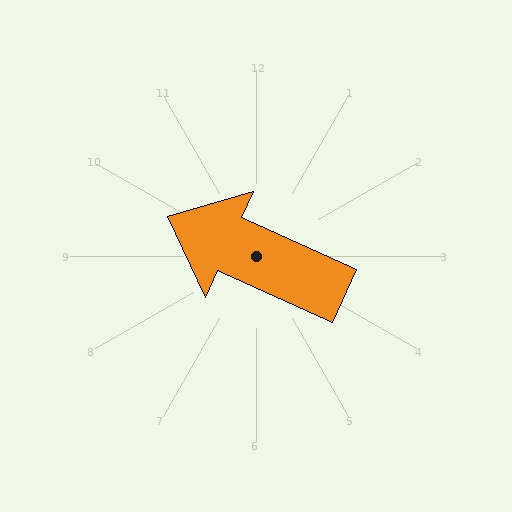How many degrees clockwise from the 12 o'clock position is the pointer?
Approximately 294 degrees.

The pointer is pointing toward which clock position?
Roughly 10 o'clock.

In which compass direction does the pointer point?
Northwest.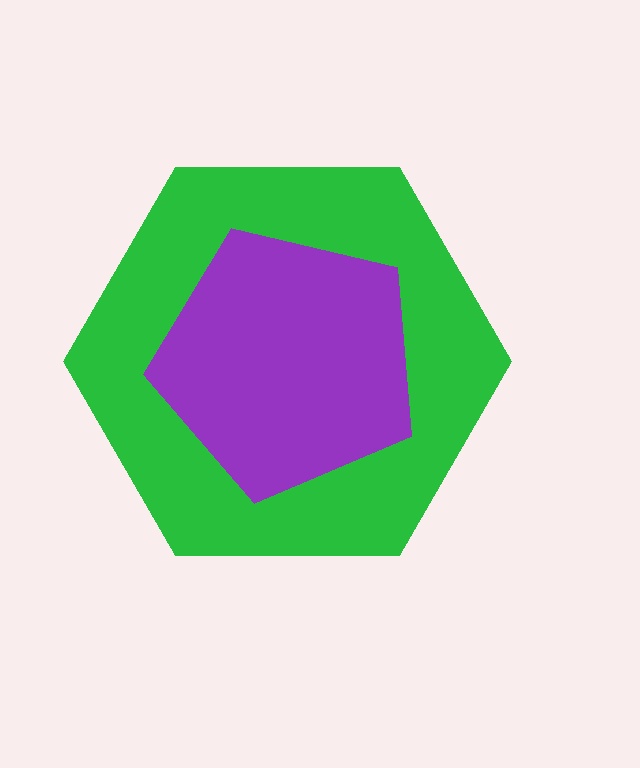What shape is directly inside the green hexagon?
The purple pentagon.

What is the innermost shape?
The purple pentagon.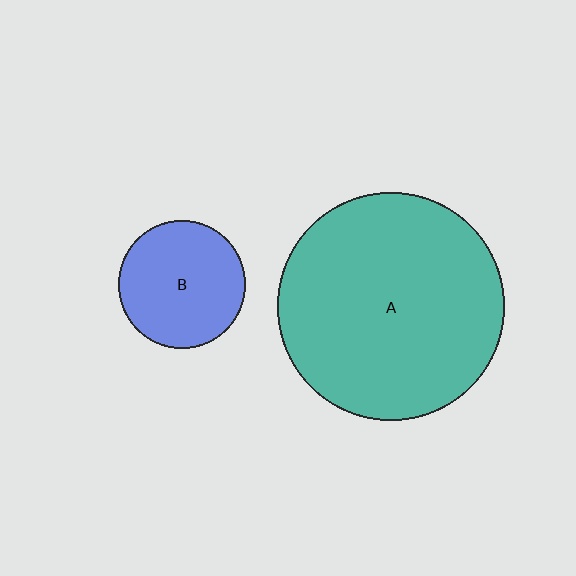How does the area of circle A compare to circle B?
Approximately 3.2 times.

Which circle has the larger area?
Circle A (teal).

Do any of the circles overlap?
No, none of the circles overlap.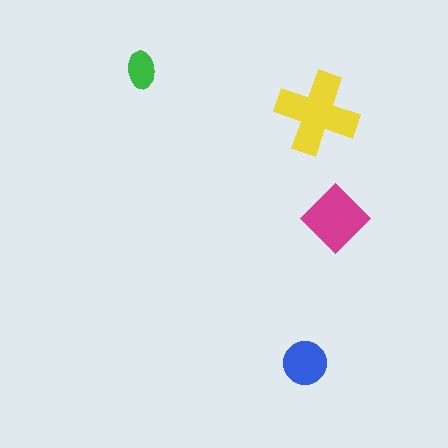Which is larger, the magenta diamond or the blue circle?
The magenta diamond.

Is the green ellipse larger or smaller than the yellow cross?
Smaller.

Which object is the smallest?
The green ellipse.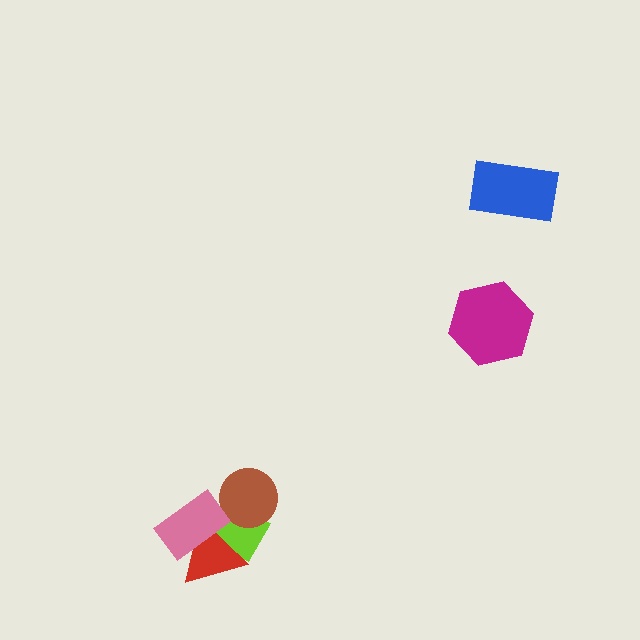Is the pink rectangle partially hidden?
No, no other shape covers it.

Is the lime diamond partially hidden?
Yes, it is partially covered by another shape.